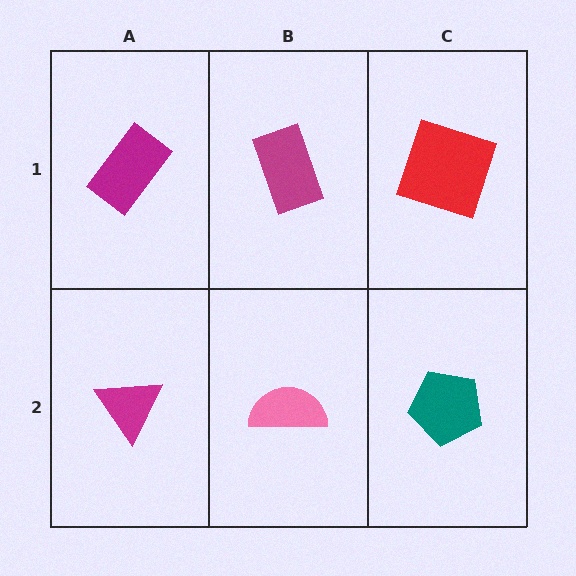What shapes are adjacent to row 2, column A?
A magenta rectangle (row 1, column A), a pink semicircle (row 2, column B).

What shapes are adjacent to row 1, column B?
A pink semicircle (row 2, column B), a magenta rectangle (row 1, column A), a red square (row 1, column C).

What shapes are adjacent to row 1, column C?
A teal pentagon (row 2, column C), a magenta rectangle (row 1, column B).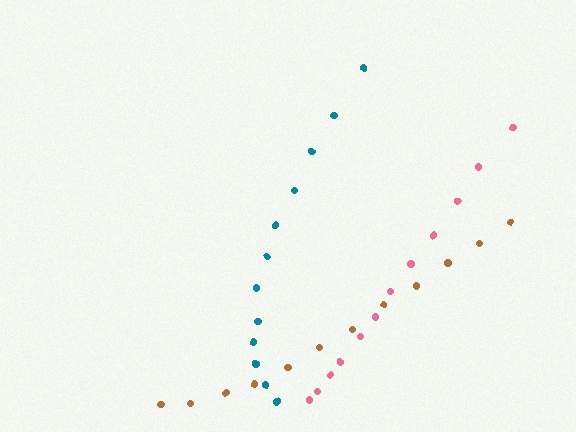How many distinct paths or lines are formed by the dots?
There are 3 distinct paths.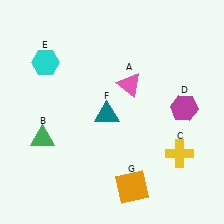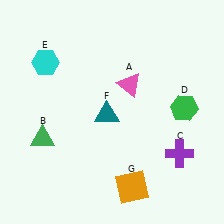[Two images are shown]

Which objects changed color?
C changed from yellow to purple. D changed from magenta to green.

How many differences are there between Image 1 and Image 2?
There are 2 differences between the two images.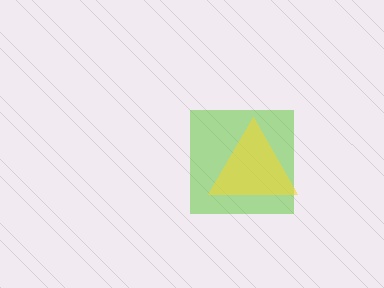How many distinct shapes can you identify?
There are 2 distinct shapes: a lime square, a yellow triangle.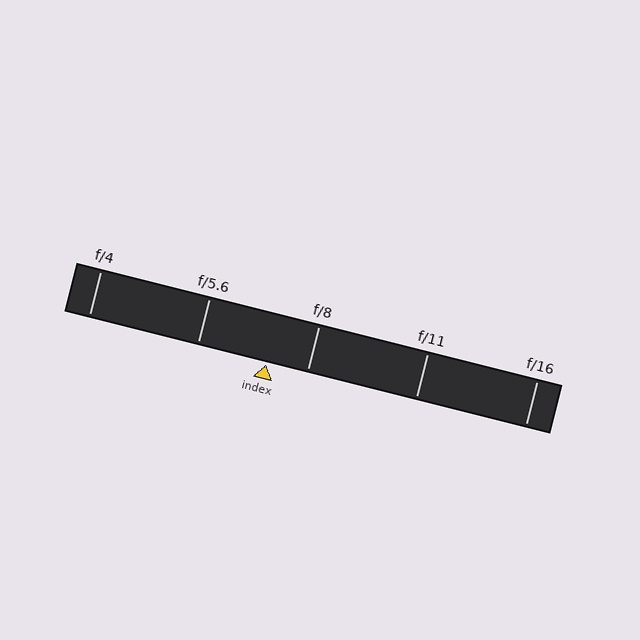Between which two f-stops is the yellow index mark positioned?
The index mark is between f/5.6 and f/8.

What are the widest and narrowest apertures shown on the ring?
The widest aperture shown is f/4 and the narrowest is f/16.